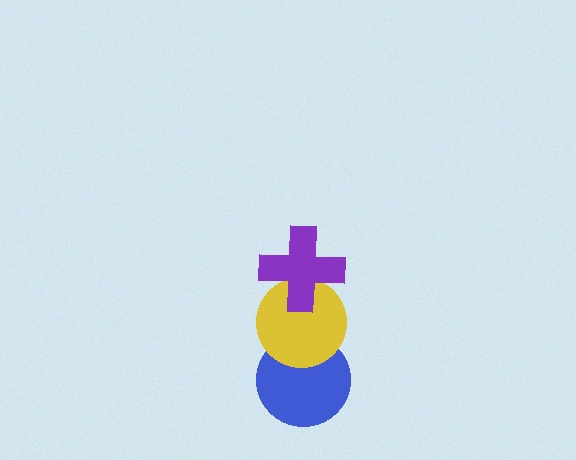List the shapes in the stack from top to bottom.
From top to bottom: the purple cross, the yellow circle, the blue circle.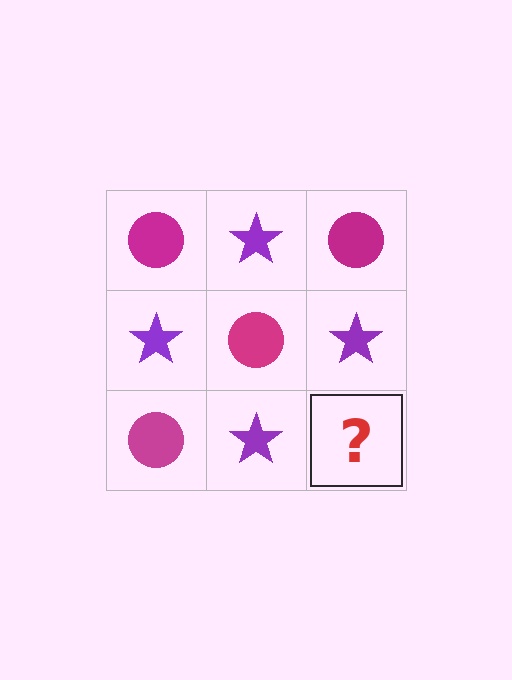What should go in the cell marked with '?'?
The missing cell should contain a magenta circle.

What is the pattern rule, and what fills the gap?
The rule is that it alternates magenta circle and purple star in a checkerboard pattern. The gap should be filled with a magenta circle.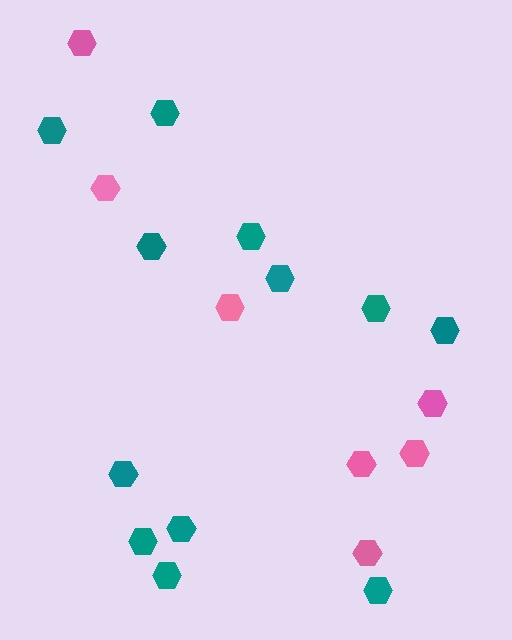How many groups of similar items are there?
There are 2 groups: one group of teal hexagons (12) and one group of pink hexagons (7).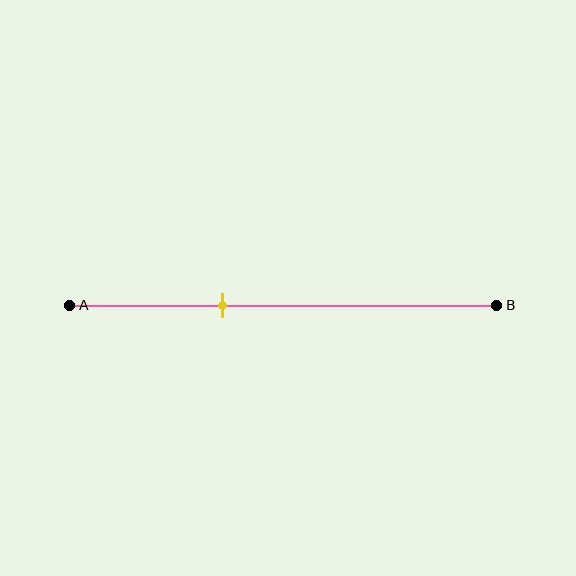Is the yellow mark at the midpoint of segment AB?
No, the mark is at about 35% from A, not at the 50% midpoint.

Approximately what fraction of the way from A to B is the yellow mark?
The yellow mark is approximately 35% of the way from A to B.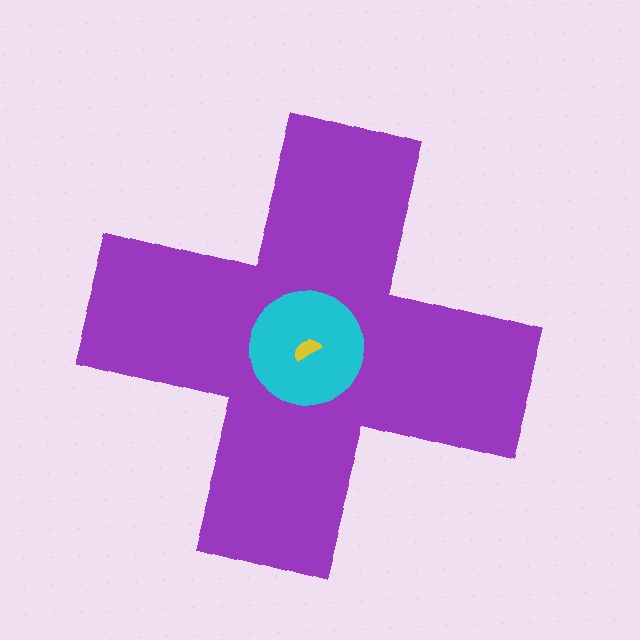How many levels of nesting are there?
3.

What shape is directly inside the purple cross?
The cyan circle.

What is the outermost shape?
The purple cross.